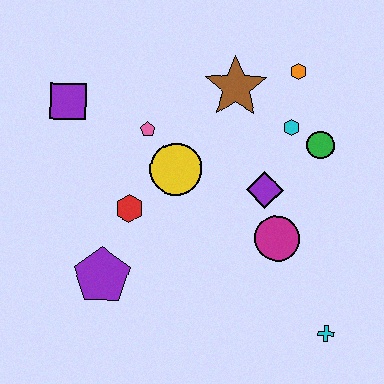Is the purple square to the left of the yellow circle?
Yes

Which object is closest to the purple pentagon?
The red hexagon is closest to the purple pentagon.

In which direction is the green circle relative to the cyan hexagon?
The green circle is to the right of the cyan hexagon.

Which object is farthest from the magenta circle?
The purple square is farthest from the magenta circle.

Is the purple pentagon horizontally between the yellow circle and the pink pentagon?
No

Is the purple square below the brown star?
Yes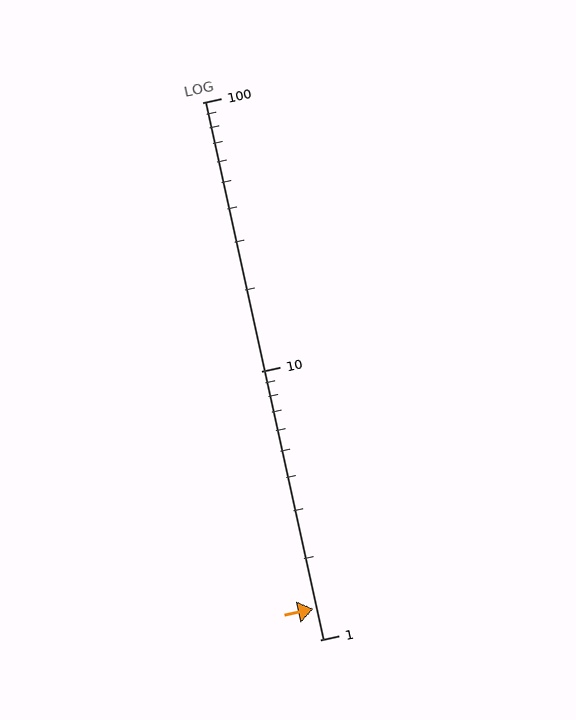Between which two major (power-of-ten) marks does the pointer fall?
The pointer is between 1 and 10.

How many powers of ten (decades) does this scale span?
The scale spans 2 decades, from 1 to 100.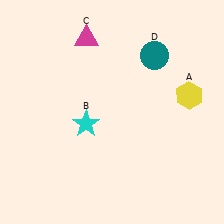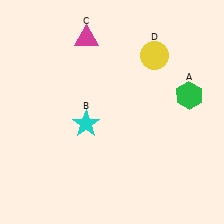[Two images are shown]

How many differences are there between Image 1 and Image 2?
There are 2 differences between the two images.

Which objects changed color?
A changed from yellow to green. D changed from teal to yellow.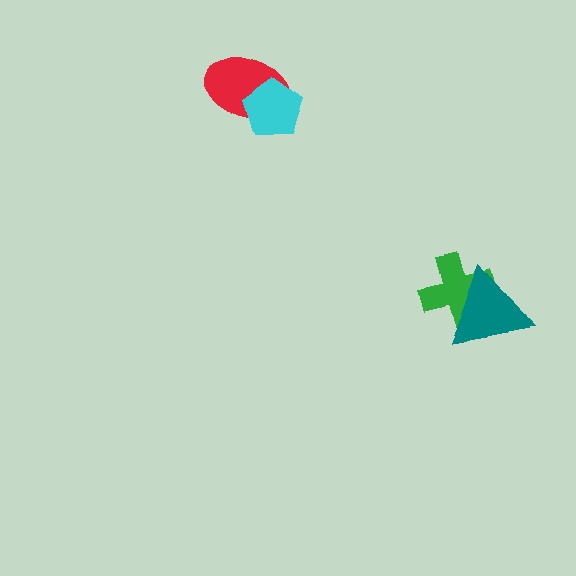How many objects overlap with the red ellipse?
1 object overlaps with the red ellipse.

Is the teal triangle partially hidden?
No, no other shape covers it.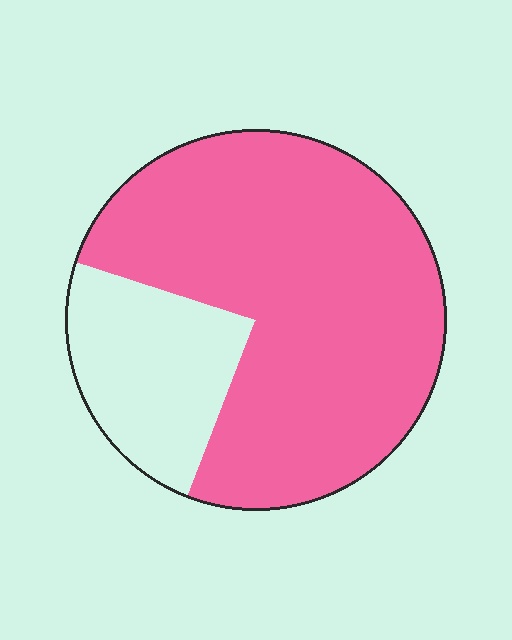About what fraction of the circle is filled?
About three quarters (3/4).